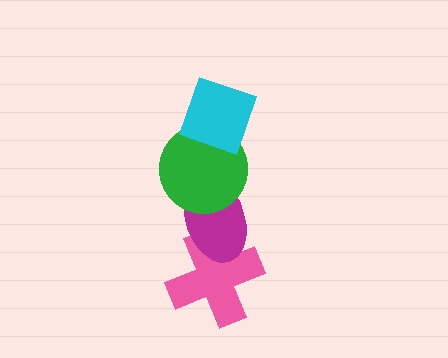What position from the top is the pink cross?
The pink cross is 4th from the top.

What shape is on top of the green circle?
The cyan diamond is on top of the green circle.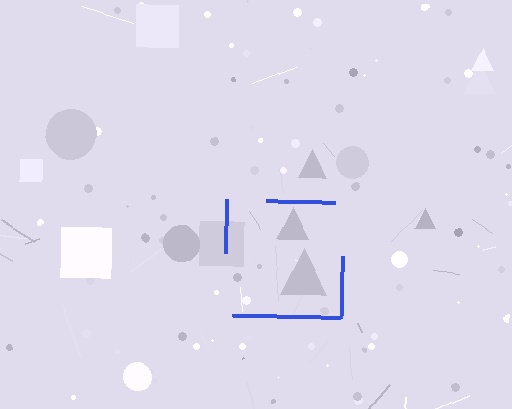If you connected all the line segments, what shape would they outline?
They would outline a square.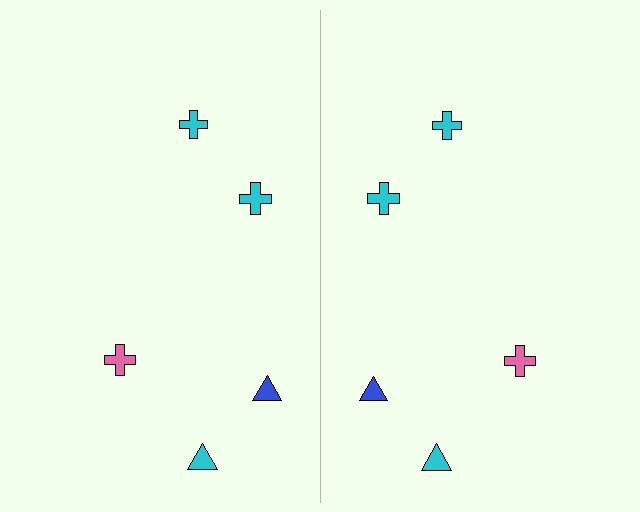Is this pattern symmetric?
Yes, this pattern has bilateral (reflection) symmetry.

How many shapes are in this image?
There are 10 shapes in this image.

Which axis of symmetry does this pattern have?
The pattern has a vertical axis of symmetry running through the center of the image.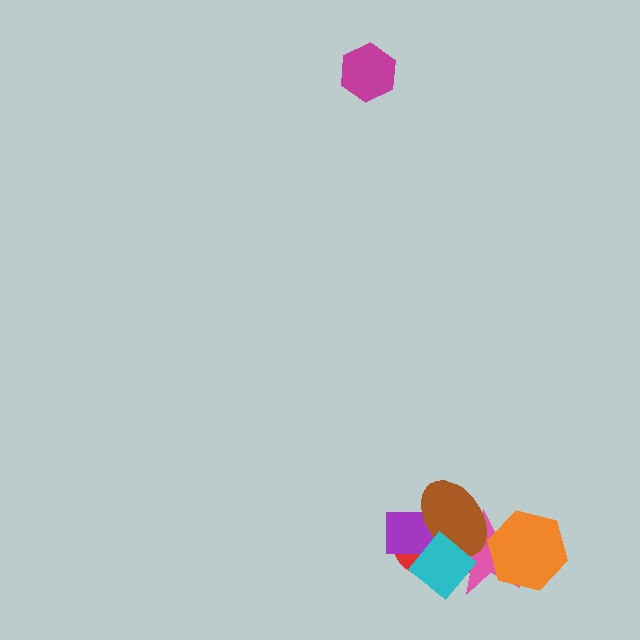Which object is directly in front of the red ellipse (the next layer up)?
The pink star is directly in front of the red ellipse.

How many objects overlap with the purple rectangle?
3 objects overlap with the purple rectangle.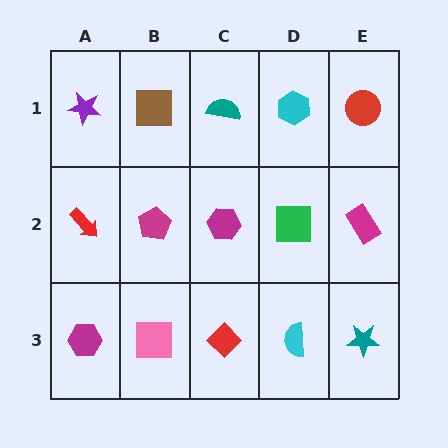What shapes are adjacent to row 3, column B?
A magenta pentagon (row 2, column B), a magenta hexagon (row 3, column A), a red diamond (row 3, column C).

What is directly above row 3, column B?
A magenta pentagon.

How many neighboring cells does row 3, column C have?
3.